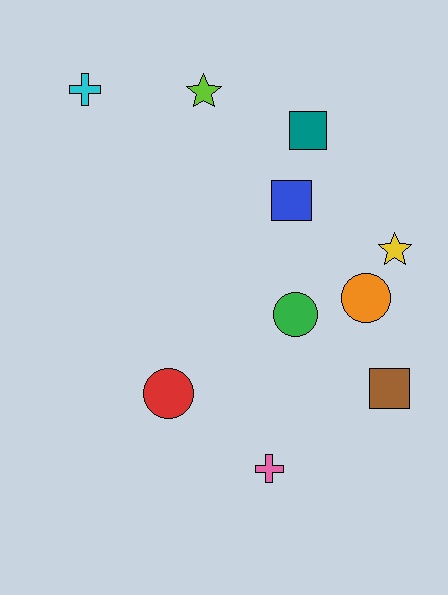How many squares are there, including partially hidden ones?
There are 3 squares.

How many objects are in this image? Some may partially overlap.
There are 10 objects.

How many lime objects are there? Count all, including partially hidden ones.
There is 1 lime object.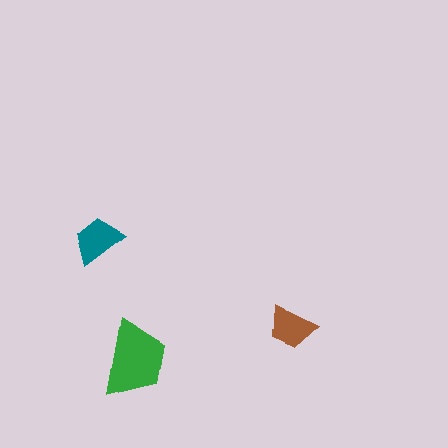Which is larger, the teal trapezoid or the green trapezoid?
The green one.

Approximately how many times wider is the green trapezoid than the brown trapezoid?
About 1.5 times wider.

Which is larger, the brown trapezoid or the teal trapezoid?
The teal one.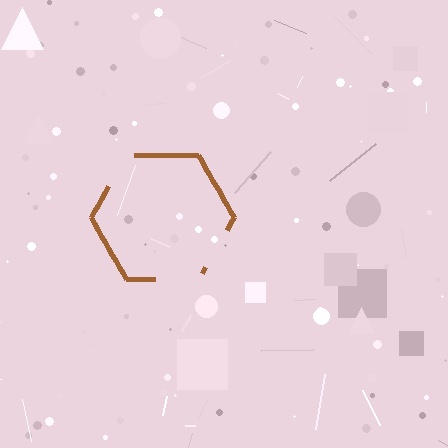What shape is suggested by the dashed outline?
The dashed outline suggests a hexagon.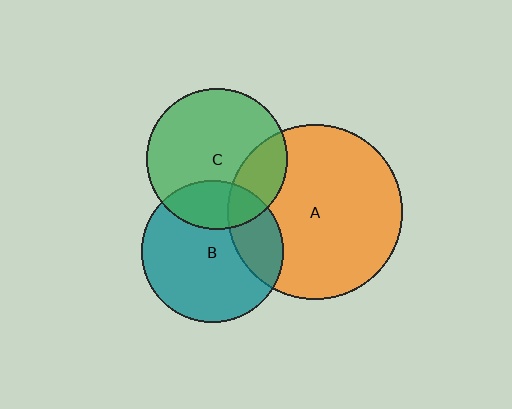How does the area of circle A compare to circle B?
Approximately 1.5 times.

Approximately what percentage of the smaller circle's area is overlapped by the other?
Approximately 25%.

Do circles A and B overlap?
Yes.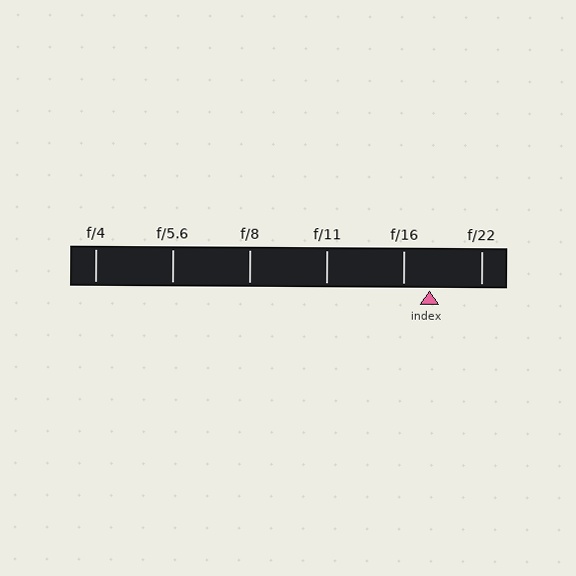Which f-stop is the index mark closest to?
The index mark is closest to f/16.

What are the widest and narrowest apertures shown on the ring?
The widest aperture shown is f/4 and the narrowest is f/22.